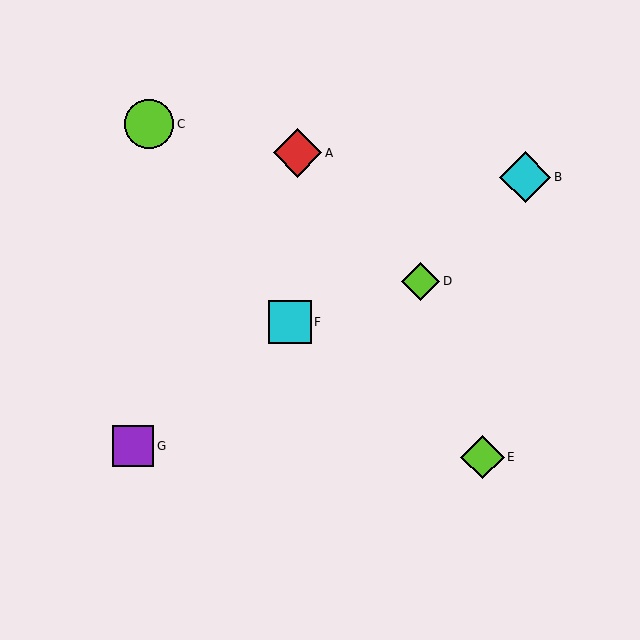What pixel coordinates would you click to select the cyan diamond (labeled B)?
Click at (525, 177) to select the cyan diamond B.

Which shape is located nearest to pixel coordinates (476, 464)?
The lime diamond (labeled E) at (482, 457) is nearest to that location.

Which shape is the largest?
The cyan diamond (labeled B) is the largest.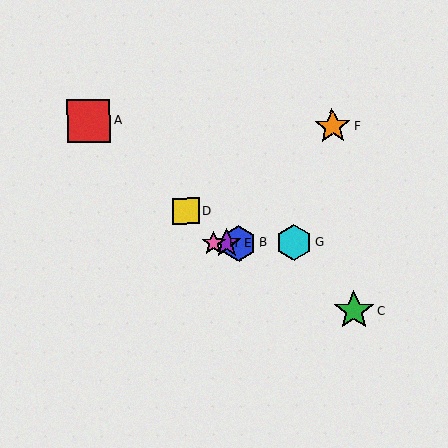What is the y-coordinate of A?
Object A is at y≈121.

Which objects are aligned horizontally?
Objects B, E, G, H are aligned horizontally.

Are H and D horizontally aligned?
No, H is at y≈243 and D is at y≈211.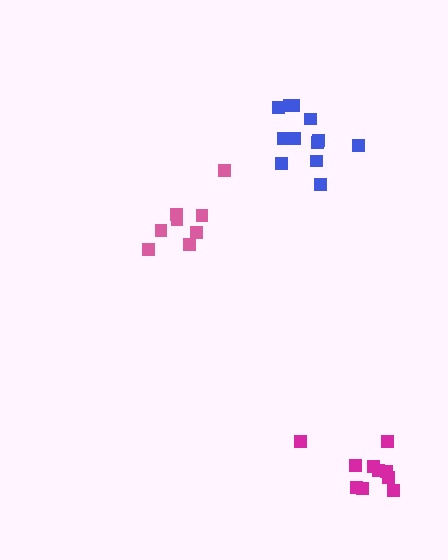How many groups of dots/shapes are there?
There are 3 groups.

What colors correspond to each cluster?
The clusters are colored: magenta, pink, blue.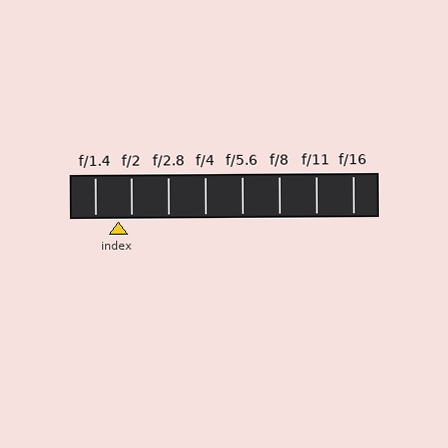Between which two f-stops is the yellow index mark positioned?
The index mark is between f/1.4 and f/2.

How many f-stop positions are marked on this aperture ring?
There are 8 f-stop positions marked.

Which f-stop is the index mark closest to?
The index mark is closest to f/2.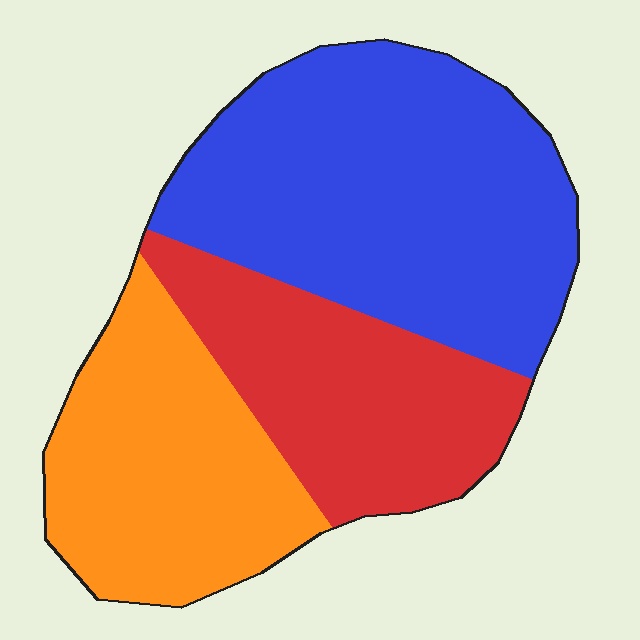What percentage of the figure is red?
Red covers around 25% of the figure.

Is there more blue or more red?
Blue.